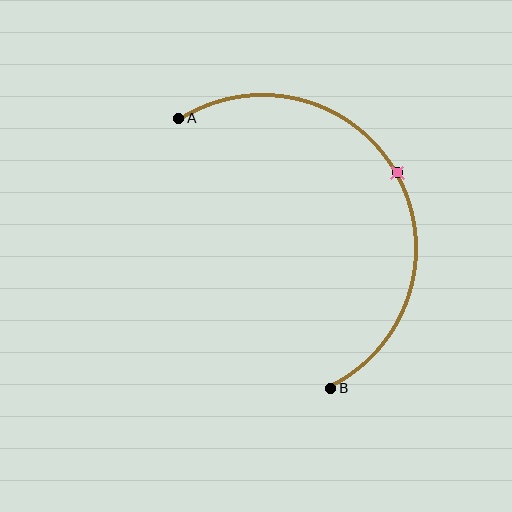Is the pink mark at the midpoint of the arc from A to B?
Yes. The pink mark lies on the arc at equal arc-length from both A and B — it is the arc midpoint.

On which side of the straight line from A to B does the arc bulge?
The arc bulges to the right of the straight line connecting A and B.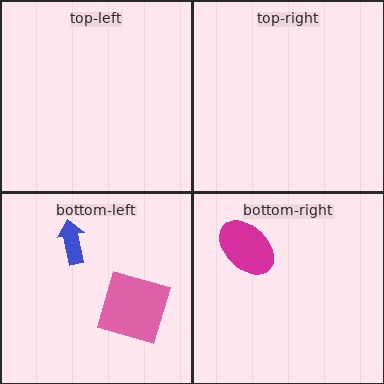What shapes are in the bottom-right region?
The magenta ellipse.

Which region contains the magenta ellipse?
The bottom-right region.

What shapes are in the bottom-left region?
The blue arrow, the pink square.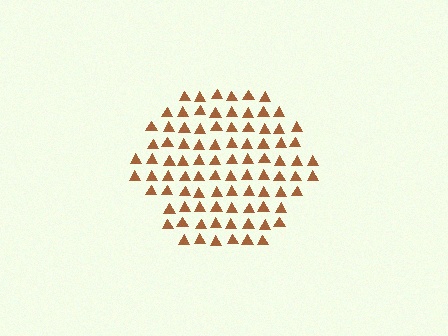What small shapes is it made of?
It is made of small triangles.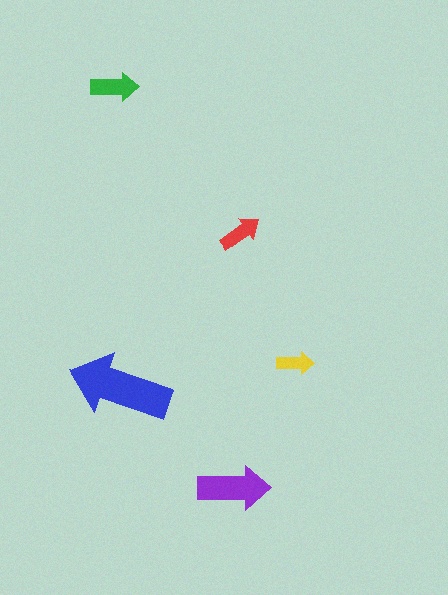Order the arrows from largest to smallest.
the blue one, the purple one, the green one, the red one, the yellow one.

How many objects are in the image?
There are 5 objects in the image.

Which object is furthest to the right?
The yellow arrow is rightmost.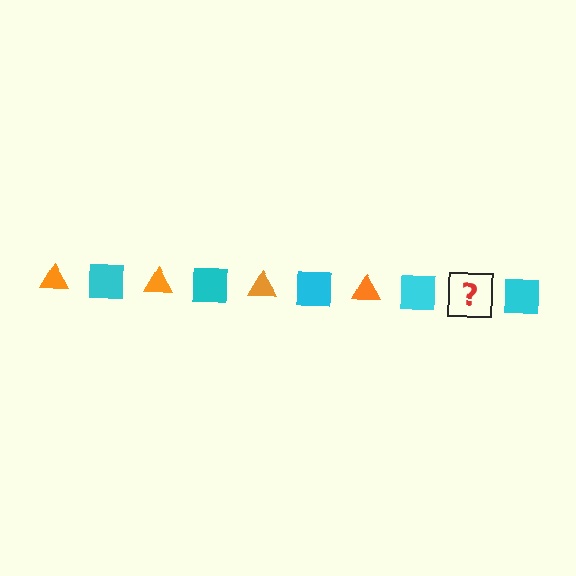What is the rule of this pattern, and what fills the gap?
The rule is that the pattern alternates between orange triangle and cyan square. The gap should be filled with an orange triangle.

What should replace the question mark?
The question mark should be replaced with an orange triangle.